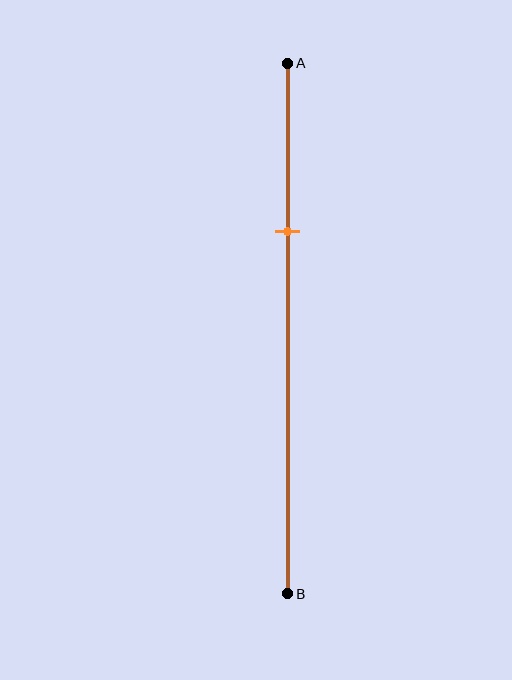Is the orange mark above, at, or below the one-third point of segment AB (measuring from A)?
The orange mark is approximately at the one-third point of segment AB.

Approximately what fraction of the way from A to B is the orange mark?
The orange mark is approximately 30% of the way from A to B.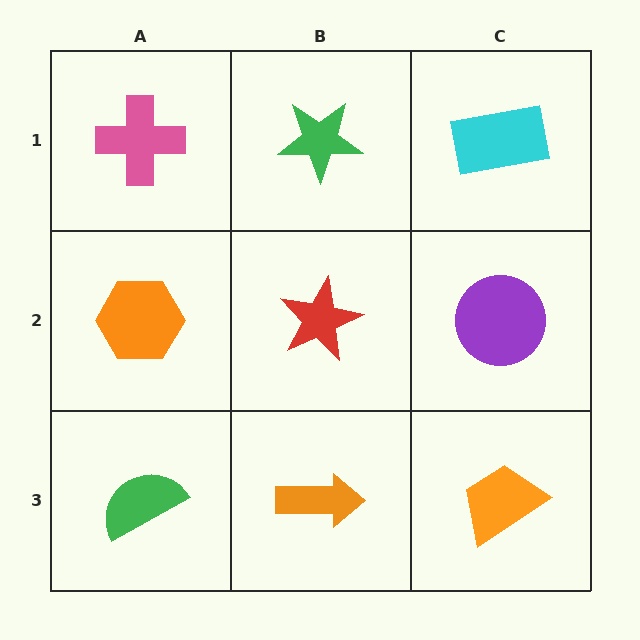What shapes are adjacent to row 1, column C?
A purple circle (row 2, column C), a green star (row 1, column B).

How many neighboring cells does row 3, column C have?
2.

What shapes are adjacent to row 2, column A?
A pink cross (row 1, column A), a green semicircle (row 3, column A), a red star (row 2, column B).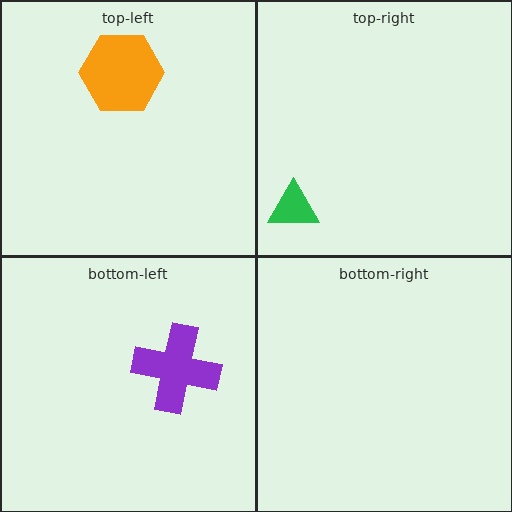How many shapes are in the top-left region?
1.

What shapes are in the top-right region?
The green triangle.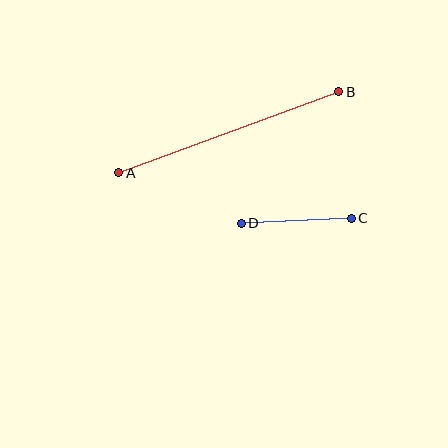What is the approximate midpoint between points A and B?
The midpoint is at approximately (229, 132) pixels.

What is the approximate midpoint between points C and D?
The midpoint is at approximately (296, 221) pixels.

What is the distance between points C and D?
The distance is approximately 110 pixels.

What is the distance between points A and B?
The distance is approximately 235 pixels.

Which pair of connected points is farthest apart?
Points A and B are farthest apart.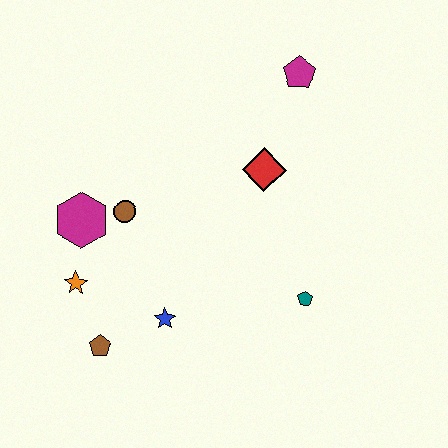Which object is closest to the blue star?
The brown pentagon is closest to the blue star.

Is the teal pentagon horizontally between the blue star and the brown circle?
No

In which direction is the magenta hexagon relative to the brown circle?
The magenta hexagon is to the left of the brown circle.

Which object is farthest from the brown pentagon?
The magenta pentagon is farthest from the brown pentagon.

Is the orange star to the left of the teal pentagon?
Yes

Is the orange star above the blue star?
Yes